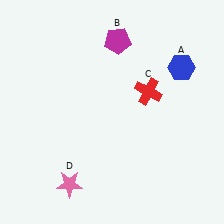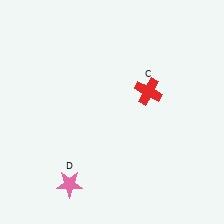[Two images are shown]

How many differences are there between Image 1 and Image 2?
There are 2 differences between the two images.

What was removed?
The blue hexagon (A), the magenta pentagon (B) were removed in Image 2.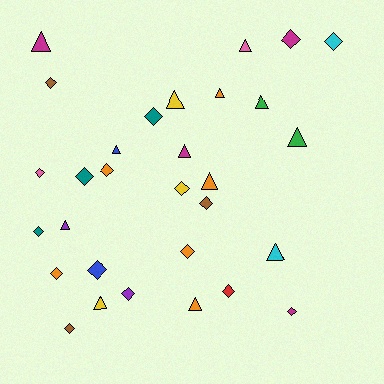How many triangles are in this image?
There are 13 triangles.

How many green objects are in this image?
There are 2 green objects.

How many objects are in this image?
There are 30 objects.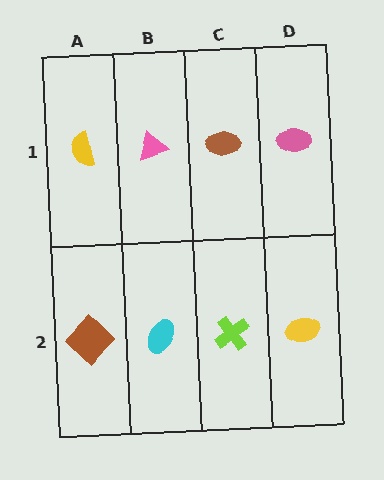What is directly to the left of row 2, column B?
A brown diamond.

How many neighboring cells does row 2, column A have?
2.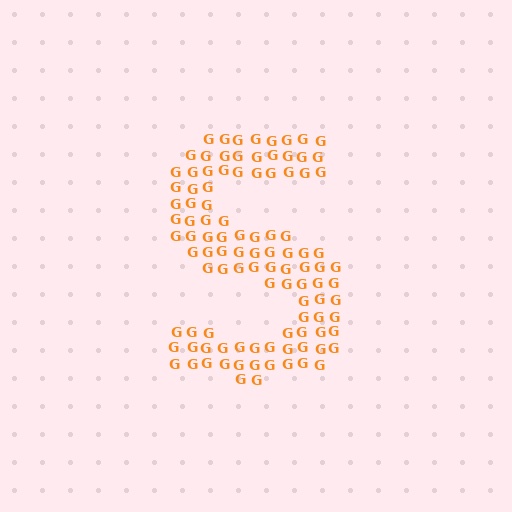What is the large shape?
The large shape is the letter S.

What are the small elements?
The small elements are letter G's.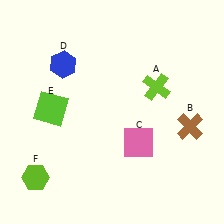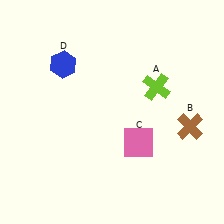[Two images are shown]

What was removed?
The lime hexagon (F), the lime square (E) were removed in Image 2.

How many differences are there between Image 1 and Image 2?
There are 2 differences between the two images.